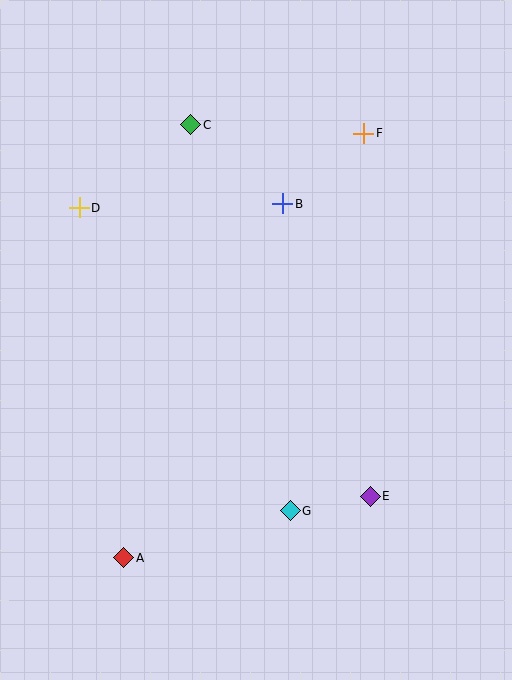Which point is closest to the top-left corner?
Point D is closest to the top-left corner.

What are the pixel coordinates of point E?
Point E is at (370, 496).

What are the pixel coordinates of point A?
Point A is at (124, 558).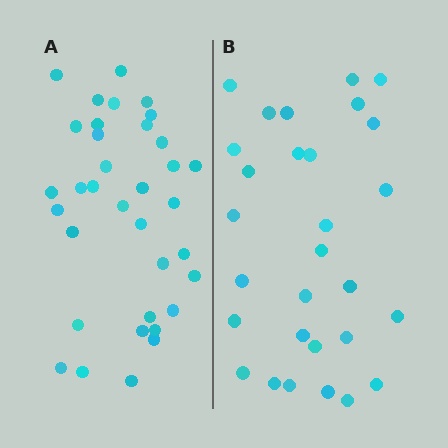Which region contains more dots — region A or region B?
Region A (the left region) has more dots.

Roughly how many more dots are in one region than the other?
Region A has about 6 more dots than region B.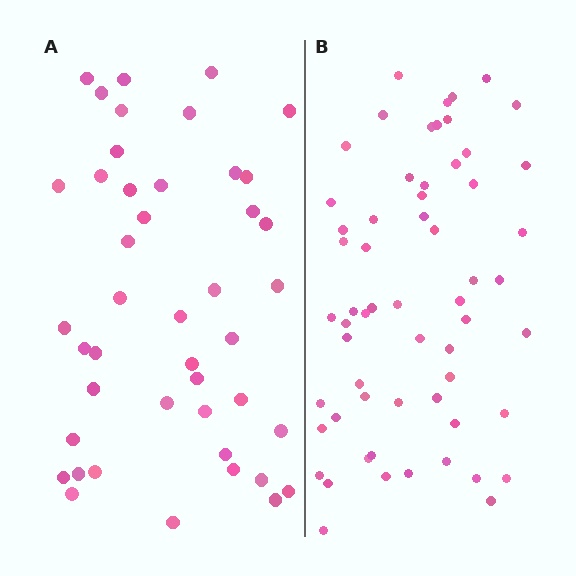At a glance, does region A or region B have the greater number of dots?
Region B (the right region) has more dots.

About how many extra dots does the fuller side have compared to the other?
Region B has approximately 15 more dots than region A.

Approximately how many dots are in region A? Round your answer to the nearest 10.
About 40 dots. (The exact count is 44, which rounds to 40.)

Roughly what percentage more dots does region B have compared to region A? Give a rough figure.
About 35% more.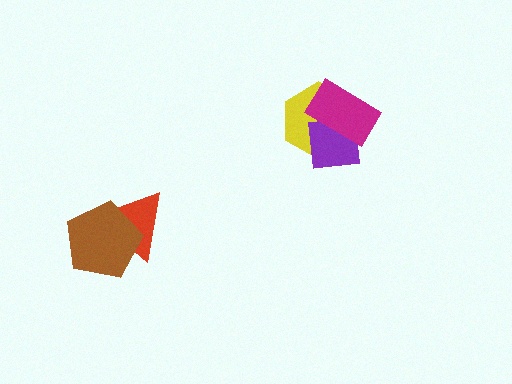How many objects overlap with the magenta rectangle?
2 objects overlap with the magenta rectangle.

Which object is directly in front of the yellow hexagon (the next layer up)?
The purple square is directly in front of the yellow hexagon.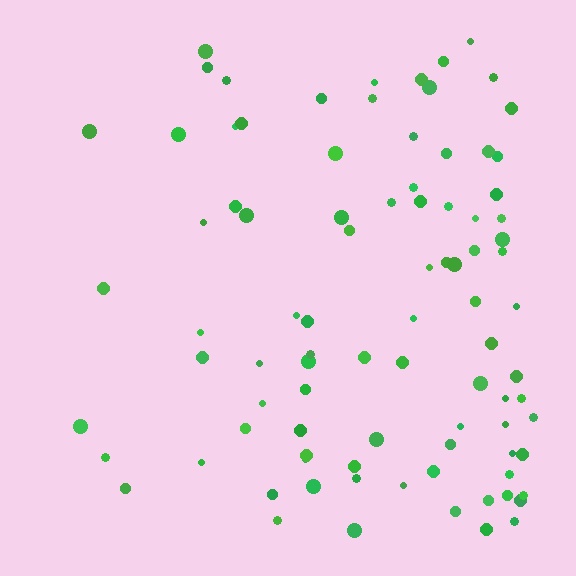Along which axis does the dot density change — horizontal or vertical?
Horizontal.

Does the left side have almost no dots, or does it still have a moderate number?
Still a moderate number, just noticeably fewer than the right.